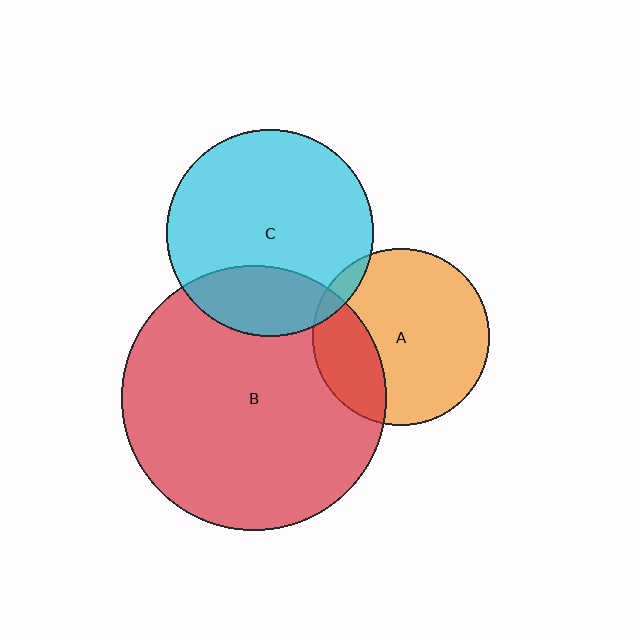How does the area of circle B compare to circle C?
Approximately 1.6 times.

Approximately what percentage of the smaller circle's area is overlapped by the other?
Approximately 25%.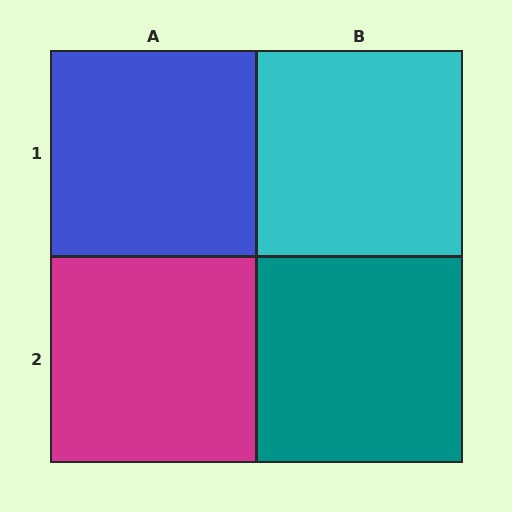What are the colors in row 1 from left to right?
Blue, cyan.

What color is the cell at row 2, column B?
Teal.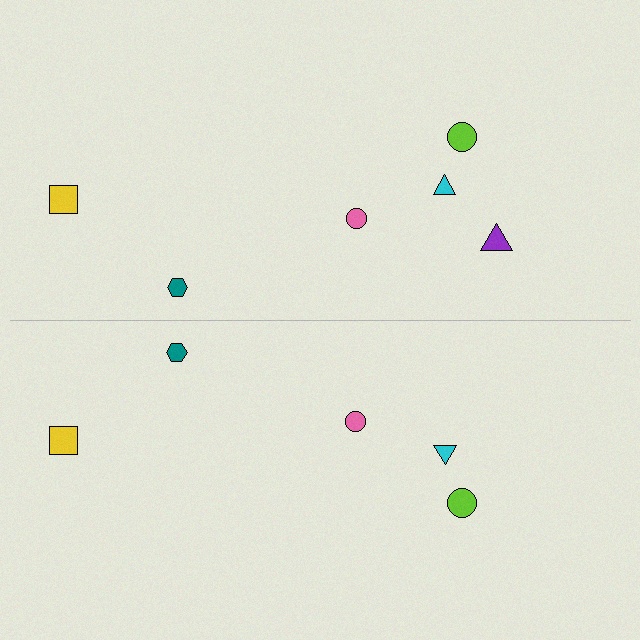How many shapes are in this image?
There are 11 shapes in this image.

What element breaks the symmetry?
A purple triangle is missing from the bottom side.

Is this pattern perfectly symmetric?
No, the pattern is not perfectly symmetric. A purple triangle is missing from the bottom side.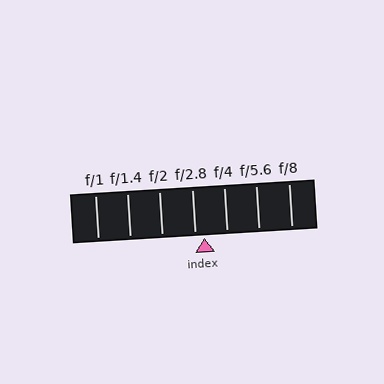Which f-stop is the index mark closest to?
The index mark is closest to f/2.8.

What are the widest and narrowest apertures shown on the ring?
The widest aperture shown is f/1 and the narrowest is f/8.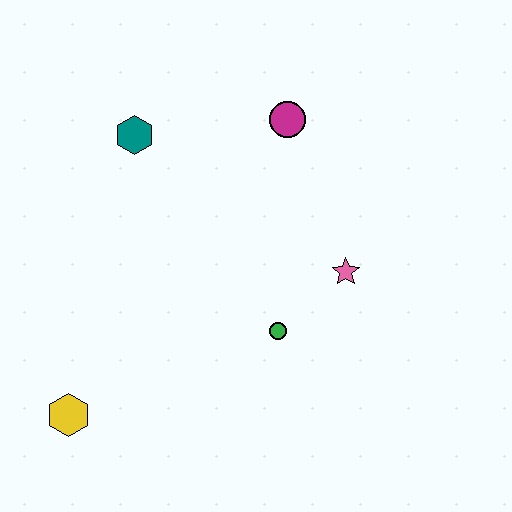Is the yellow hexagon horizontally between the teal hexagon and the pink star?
No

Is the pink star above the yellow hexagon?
Yes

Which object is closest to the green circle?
The pink star is closest to the green circle.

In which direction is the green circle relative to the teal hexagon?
The green circle is below the teal hexagon.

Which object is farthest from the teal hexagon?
The yellow hexagon is farthest from the teal hexagon.